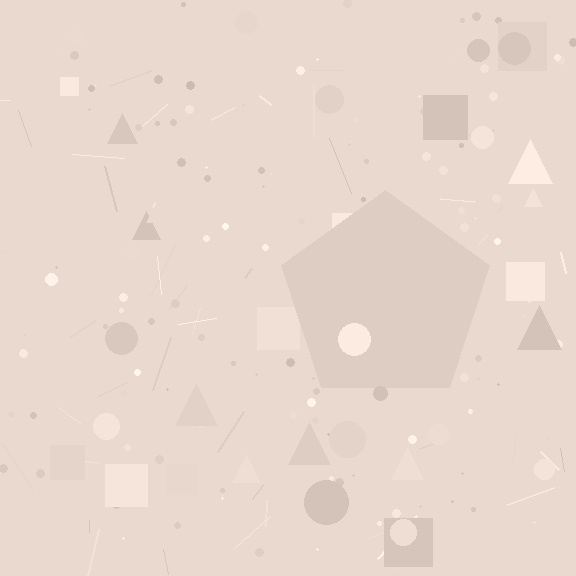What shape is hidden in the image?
A pentagon is hidden in the image.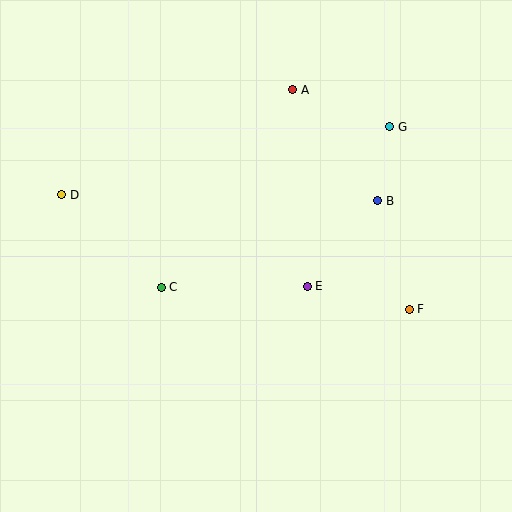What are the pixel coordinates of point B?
Point B is at (378, 201).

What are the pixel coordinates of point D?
Point D is at (62, 195).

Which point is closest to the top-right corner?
Point G is closest to the top-right corner.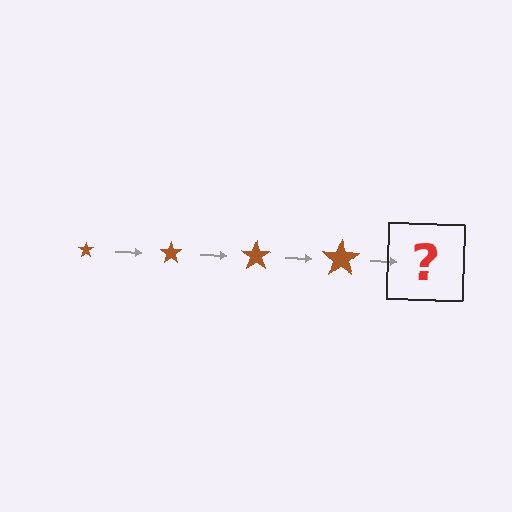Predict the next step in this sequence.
The next step is a brown star, larger than the previous one.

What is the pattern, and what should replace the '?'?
The pattern is that the star gets progressively larger each step. The '?' should be a brown star, larger than the previous one.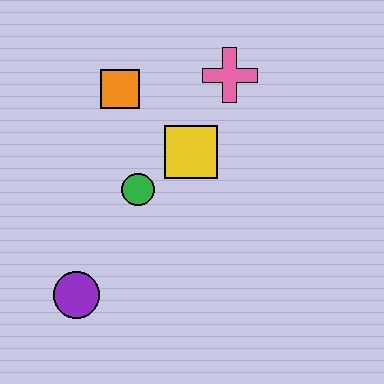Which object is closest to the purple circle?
The green circle is closest to the purple circle.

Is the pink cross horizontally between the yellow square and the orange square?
No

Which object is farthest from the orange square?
The purple circle is farthest from the orange square.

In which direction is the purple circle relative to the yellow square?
The purple circle is below the yellow square.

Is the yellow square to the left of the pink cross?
Yes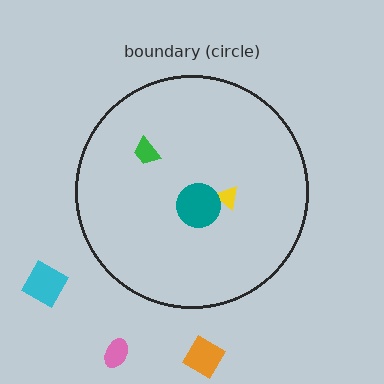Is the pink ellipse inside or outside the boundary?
Outside.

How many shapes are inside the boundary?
3 inside, 3 outside.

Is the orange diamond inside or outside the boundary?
Outside.